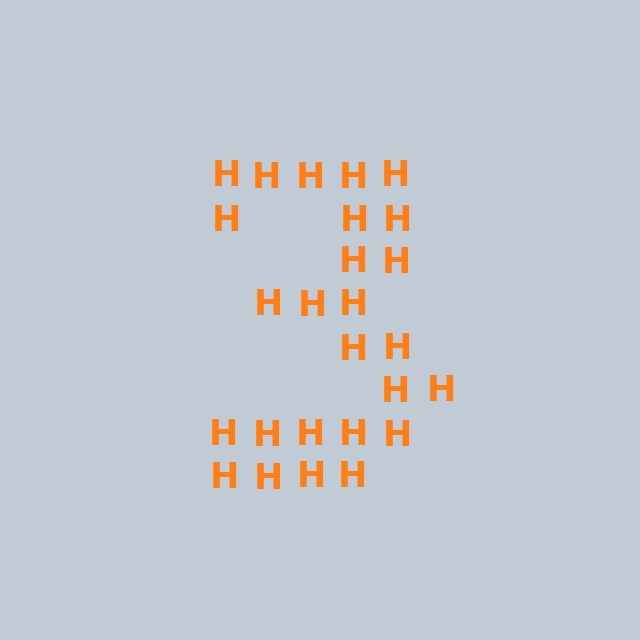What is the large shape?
The large shape is the digit 3.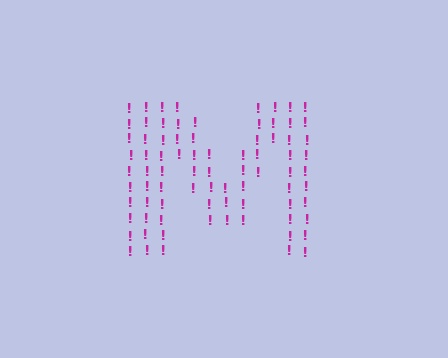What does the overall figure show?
The overall figure shows the letter M.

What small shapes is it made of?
It is made of small exclamation marks.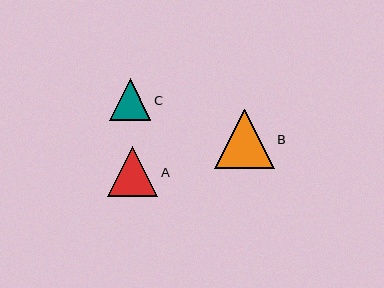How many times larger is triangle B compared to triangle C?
Triangle B is approximately 1.4 times the size of triangle C.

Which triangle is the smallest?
Triangle C is the smallest with a size of approximately 42 pixels.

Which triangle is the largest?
Triangle B is the largest with a size of approximately 60 pixels.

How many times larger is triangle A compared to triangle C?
Triangle A is approximately 1.2 times the size of triangle C.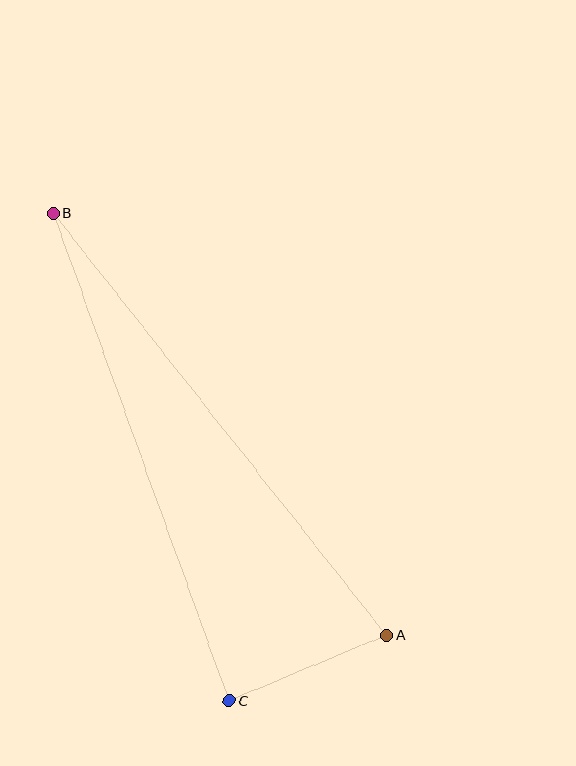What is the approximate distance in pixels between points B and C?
The distance between B and C is approximately 519 pixels.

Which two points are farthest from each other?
Points A and B are farthest from each other.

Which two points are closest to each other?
Points A and C are closest to each other.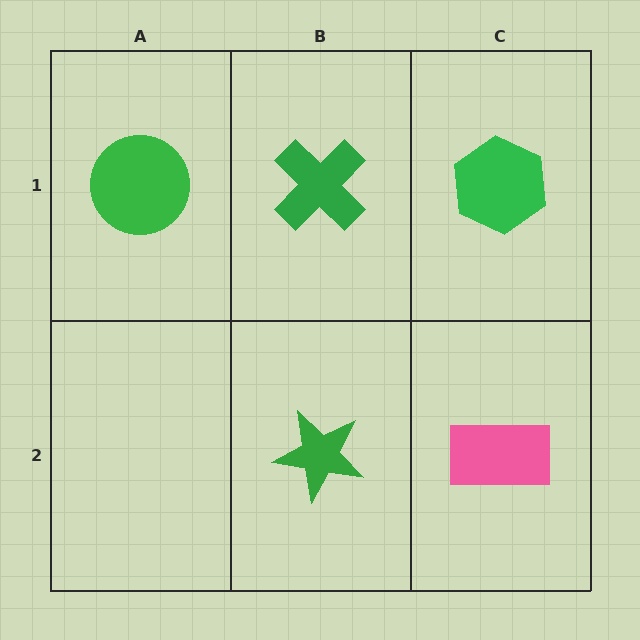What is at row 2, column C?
A pink rectangle.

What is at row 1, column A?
A green circle.